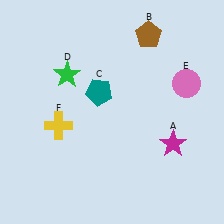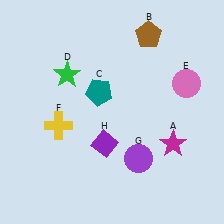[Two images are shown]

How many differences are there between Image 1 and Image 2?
There are 2 differences between the two images.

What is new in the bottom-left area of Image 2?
A purple diamond (H) was added in the bottom-left area of Image 2.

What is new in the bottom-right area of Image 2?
A purple circle (G) was added in the bottom-right area of Image 2.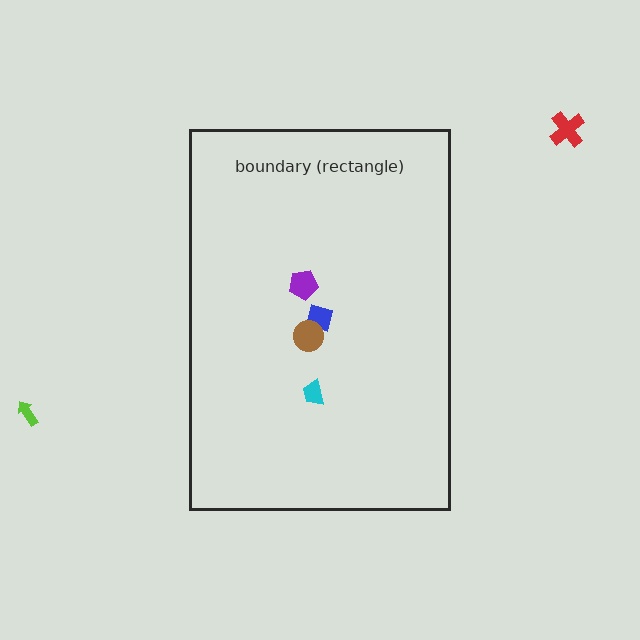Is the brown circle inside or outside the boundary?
Inside.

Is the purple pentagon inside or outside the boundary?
Inside.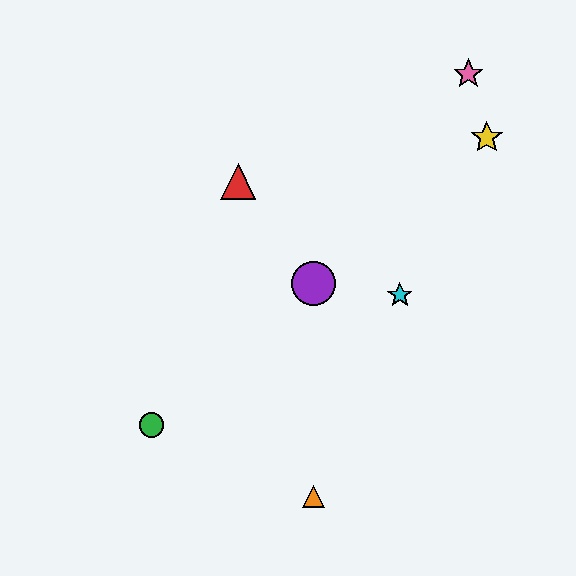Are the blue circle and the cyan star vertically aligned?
No, the blue circle is at x≈314 and the cyan star is at x≈400.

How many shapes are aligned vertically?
3 shapes (the blue circle, the purple circle, the orange triangle) are aligned vertically.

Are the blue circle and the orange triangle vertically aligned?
Yes, both are at x≈314.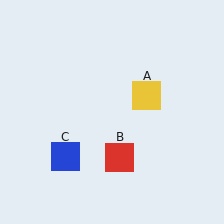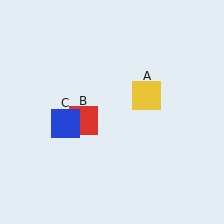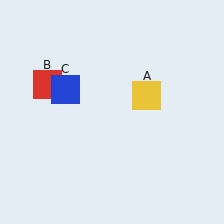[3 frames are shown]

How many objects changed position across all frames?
2 objects changed position: red square (object B), blue square (object C).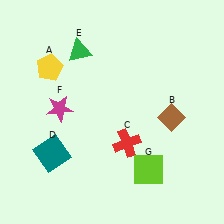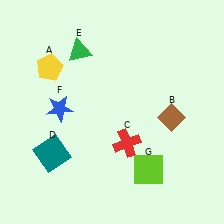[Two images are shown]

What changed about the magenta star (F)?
In Image 1, F is magenta. In Image 2, it changed to blue.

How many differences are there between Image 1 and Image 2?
There is 1 difference between the two images.